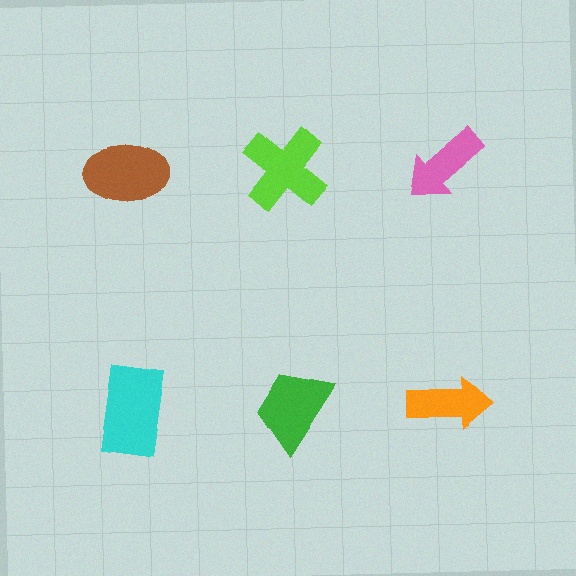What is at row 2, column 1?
A cyan rectangle.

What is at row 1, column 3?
A pink arrow.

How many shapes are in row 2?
3 shapes.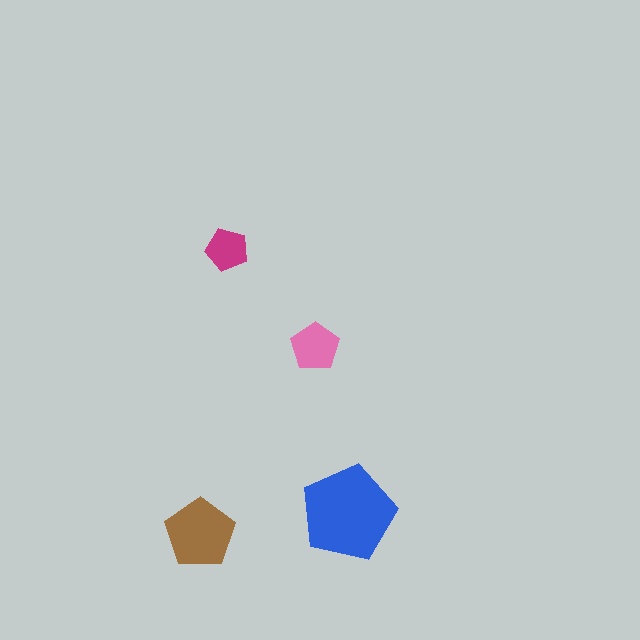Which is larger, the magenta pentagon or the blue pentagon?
The blue one.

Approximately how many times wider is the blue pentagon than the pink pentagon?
About 2 times wider.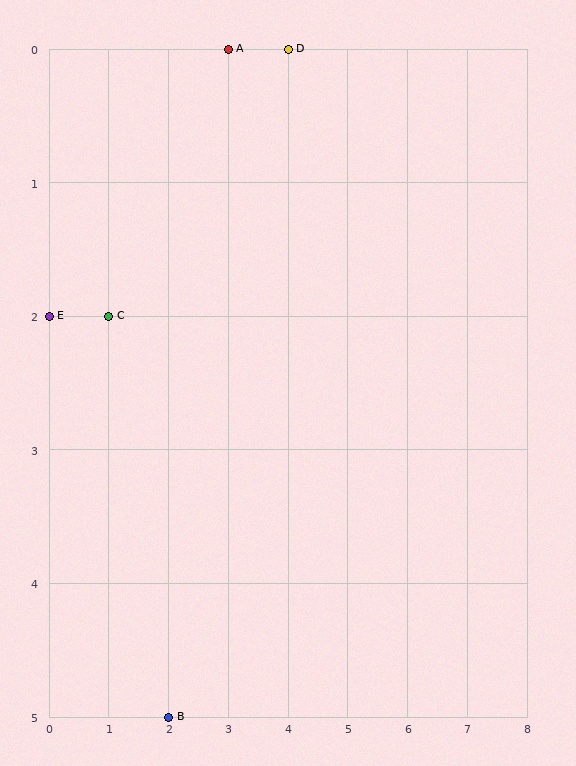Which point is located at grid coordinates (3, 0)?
Point A is at (3, 0).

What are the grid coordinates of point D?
Point D is at grid coordinates (4, 0).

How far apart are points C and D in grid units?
Points C and D are 3 columns and 2 rows apart (about 3.6 grid units diagonally).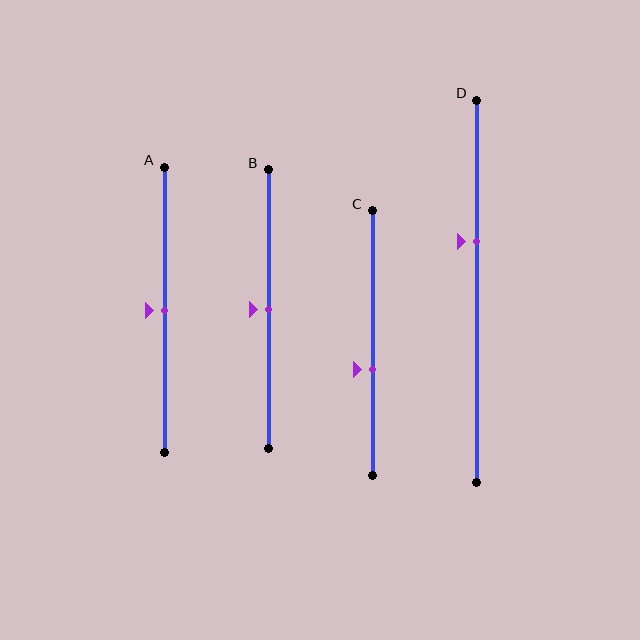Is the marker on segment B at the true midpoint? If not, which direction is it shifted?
Yes, the marker on segment B is at the true midpoint.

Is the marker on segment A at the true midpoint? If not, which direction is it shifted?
Yes, the marker on segment A is at the true midpoint.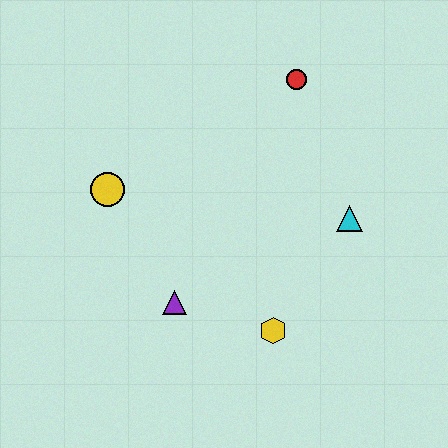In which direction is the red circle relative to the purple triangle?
The red circle is above the purple triangle.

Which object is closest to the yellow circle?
The purple triangle is closest to the yellow circle.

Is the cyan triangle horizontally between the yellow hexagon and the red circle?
No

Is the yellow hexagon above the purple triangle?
No